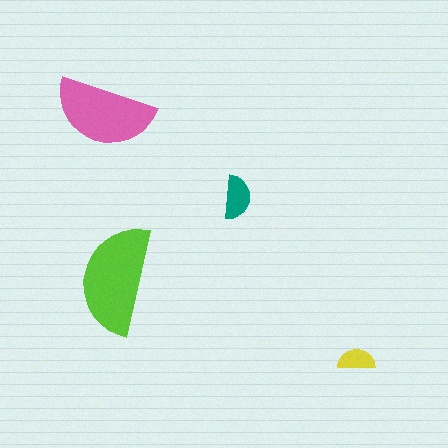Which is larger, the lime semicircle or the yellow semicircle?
The lime one.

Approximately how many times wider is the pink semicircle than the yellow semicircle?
About 2.5 times wider.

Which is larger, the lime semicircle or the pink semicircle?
The lime one.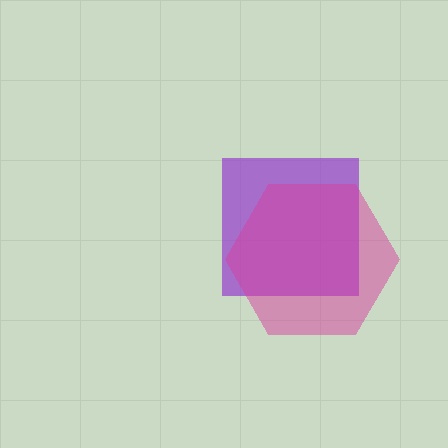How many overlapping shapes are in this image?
There are 2 overlapping shapes in the image.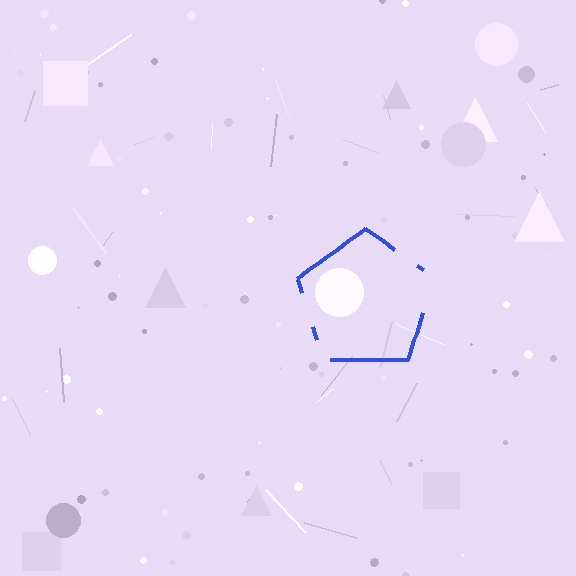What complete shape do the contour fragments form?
The contour fragments form a pentagon.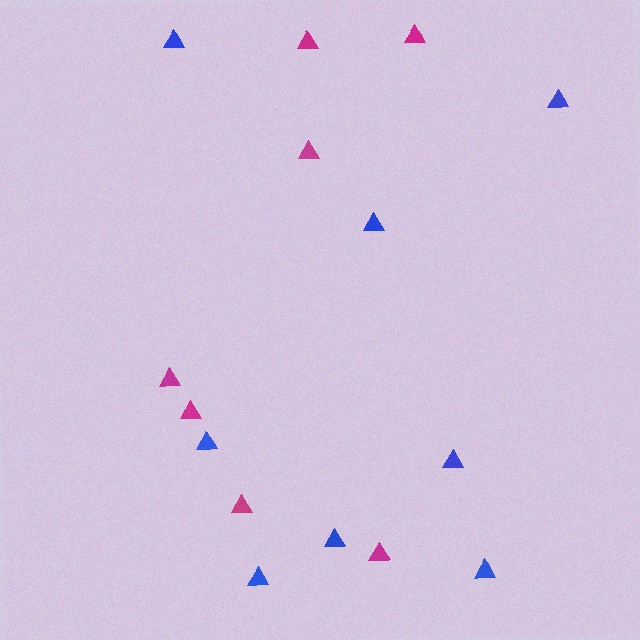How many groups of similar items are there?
There are 2 groups: one group of magenta triangles (7) and one group of blue triangles (8).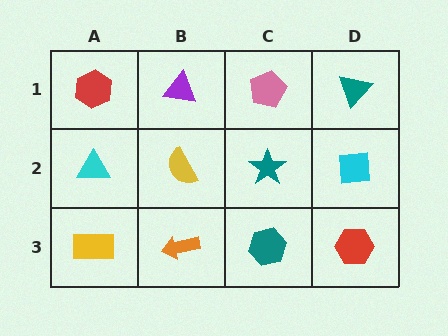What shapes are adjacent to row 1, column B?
A yellow semicircle (row 2, column B), a red hexagon (row 1, column A), a pink pentagon (row 1, column C).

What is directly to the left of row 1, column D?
A pink pentagon.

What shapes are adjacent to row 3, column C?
A teal star (row 2, column C), an orange arrow (row 3, column B), a red hexagon (row 3, column D).